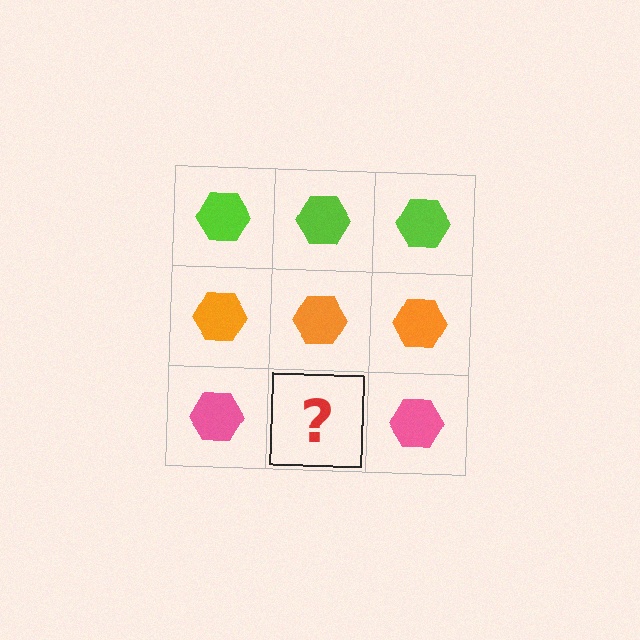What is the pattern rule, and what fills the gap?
The rule is that each row has a consistent color. The gap should be filled with a pink hexagon.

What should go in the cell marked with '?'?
The missing cell should contain a pink hexagon.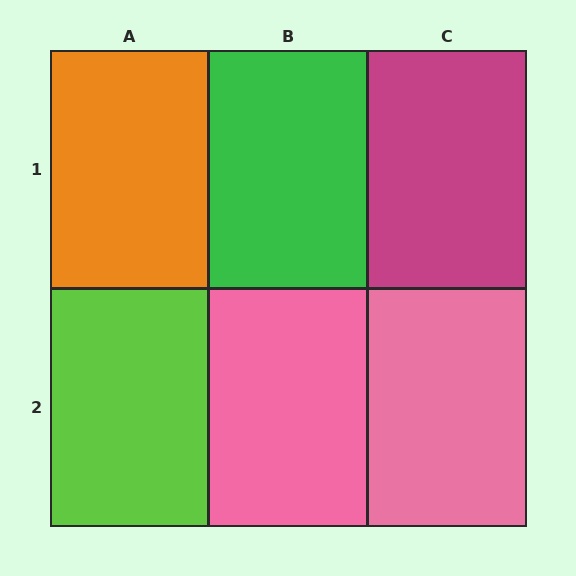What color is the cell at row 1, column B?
Green.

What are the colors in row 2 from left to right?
Lime, pink, pink.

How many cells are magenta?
1 cell is magenta.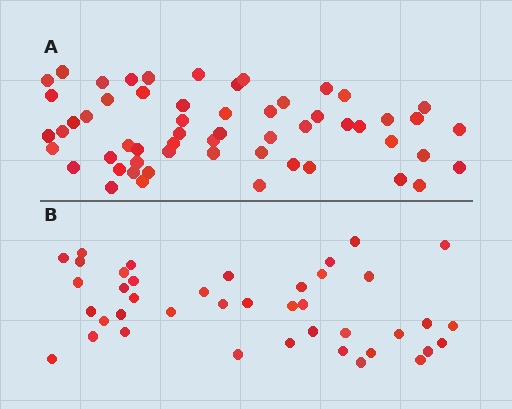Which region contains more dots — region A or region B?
Region A (the top region) has more dots.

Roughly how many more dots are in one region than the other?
Region A has approximately 15 more dots than region B.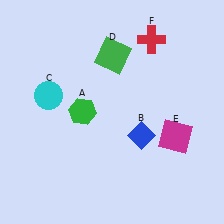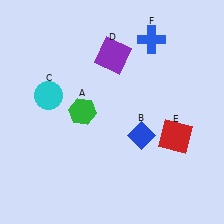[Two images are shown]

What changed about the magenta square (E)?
In Image 1, E is magenta. In Image 2, it changed to red.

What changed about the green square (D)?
In Image 1, D is green. In Image 2, it changed to purple.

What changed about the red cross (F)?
In Image 1, F is red. In Image 2, it changed to blue.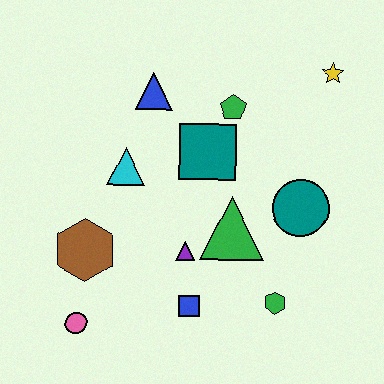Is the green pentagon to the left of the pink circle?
No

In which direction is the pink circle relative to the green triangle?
The pink circle is to the left of the green triangle.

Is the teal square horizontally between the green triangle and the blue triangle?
Yes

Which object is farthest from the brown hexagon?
The yellow star is farthest from the brown hexagon.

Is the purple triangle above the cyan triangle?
No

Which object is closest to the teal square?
The green pentagon is closest to the teal square.